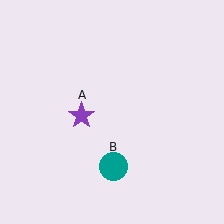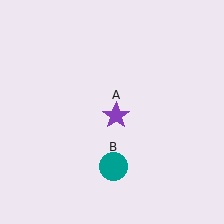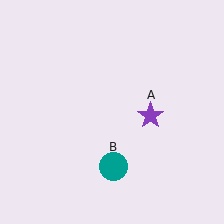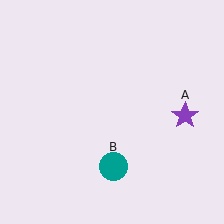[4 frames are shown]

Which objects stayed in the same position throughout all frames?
Teal circle (object B) remained stationary.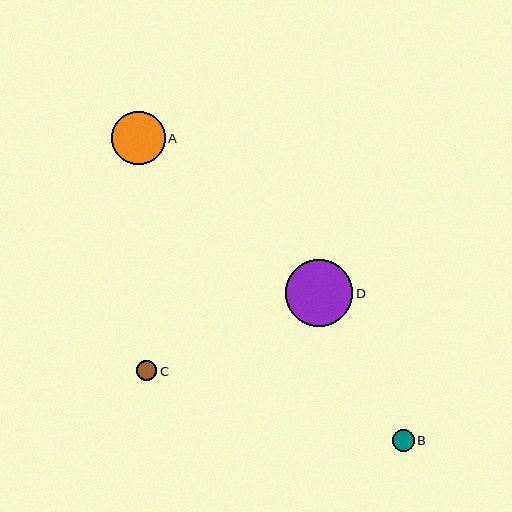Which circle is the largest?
Circle D is the largest with a size of approximately 67 pixels.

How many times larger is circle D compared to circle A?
Circle D is approximately 1.2 times the size of circle A.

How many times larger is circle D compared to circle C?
Circle D is approximately 3.3 times the size of circle C.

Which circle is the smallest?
Circle C is the smallest with a size of approximately 20 pixels.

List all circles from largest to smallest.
From largest to smallest: D, A, B, C.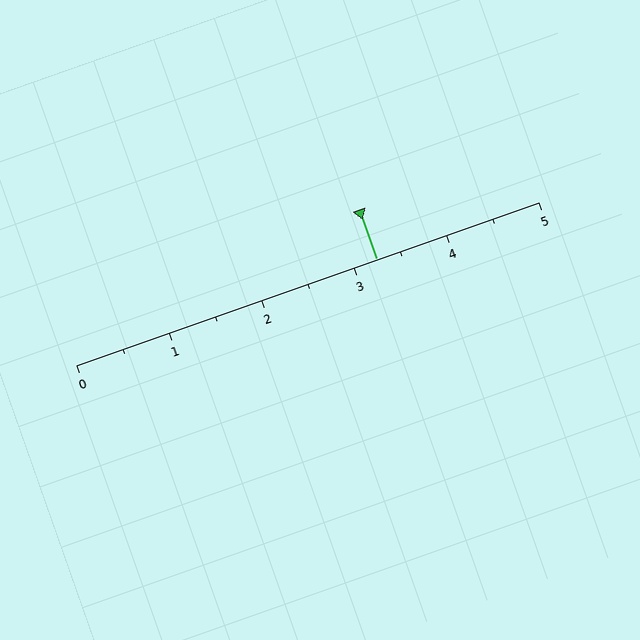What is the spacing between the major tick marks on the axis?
The major ticks are spaced 1 apart.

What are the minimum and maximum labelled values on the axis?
The axis runs from 0 to 5.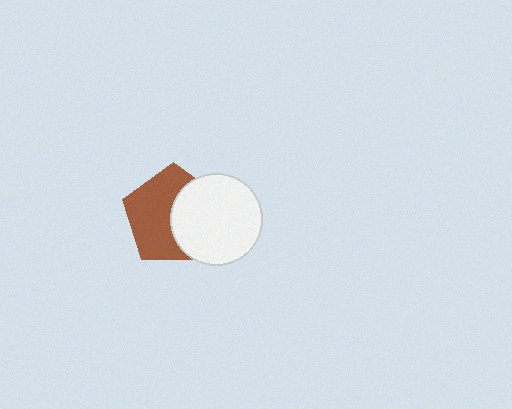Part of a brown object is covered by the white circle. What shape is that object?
It is a pentagon.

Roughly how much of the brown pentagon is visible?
About half of it is visible (roughly 57%).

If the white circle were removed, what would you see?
You would see the complete brown pentagon.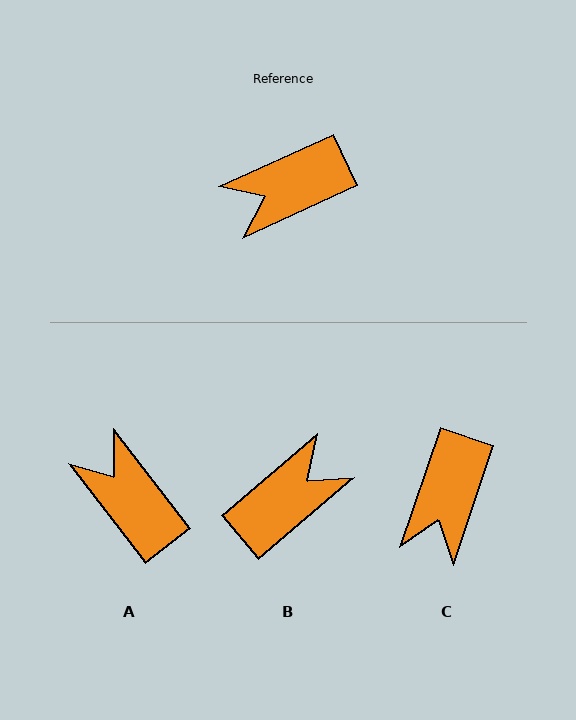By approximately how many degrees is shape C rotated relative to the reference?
Approximately 47 degrees counter-clockwise.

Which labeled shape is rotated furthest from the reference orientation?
B, about 164 degrees away.